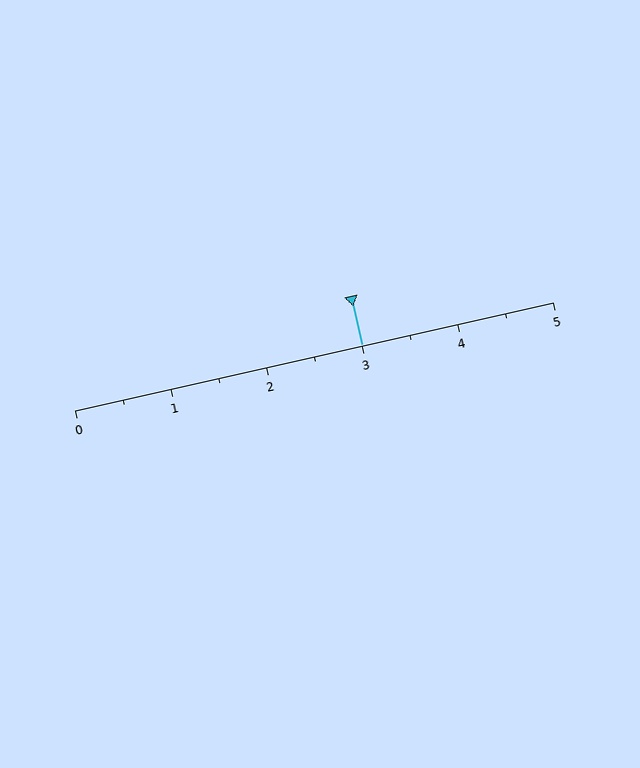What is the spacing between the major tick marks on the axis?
The major ticks are spaced 1 apart.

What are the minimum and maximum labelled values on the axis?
The axis runs from 0 to 5.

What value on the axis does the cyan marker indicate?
The marker indicates approximately 3.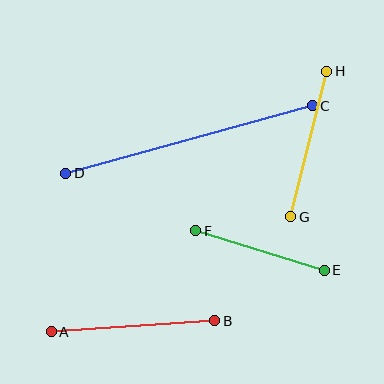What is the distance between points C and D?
The distance is approximately 255 pixels.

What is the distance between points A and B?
The distance is approximately 164 pixels.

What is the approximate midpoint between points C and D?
The midpoint is at approximately (189, 139) pixels.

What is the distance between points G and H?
The distance is approximately 150 pixels.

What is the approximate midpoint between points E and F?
The midpoint is at approximately (260, 250) pixels.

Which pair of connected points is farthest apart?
Points C and D are farthest apart.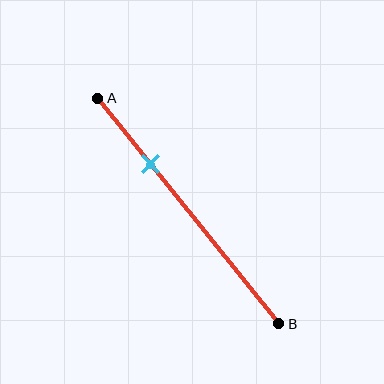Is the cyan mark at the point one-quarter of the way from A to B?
No, the mark is at about 30% from A, not at the 25% one-quarter point.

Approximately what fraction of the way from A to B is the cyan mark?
The cyan mark is approximately 30% of the way from A to B.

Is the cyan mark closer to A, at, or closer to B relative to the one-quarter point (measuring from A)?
The cyan mark is closer to point B than the one-quarter point of segment AB.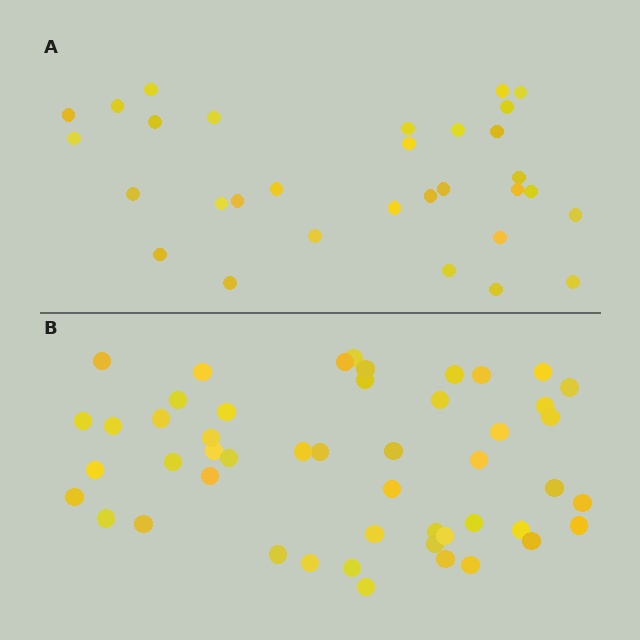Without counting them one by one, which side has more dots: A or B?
Region B (the bottom region) has more dots.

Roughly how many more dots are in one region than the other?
Region B has approximately 20 more dots than region A.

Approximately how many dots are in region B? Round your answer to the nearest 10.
About 50 dots. (The exact count is 49, which rounds to 50.)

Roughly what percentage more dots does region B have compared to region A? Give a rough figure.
About 60% more.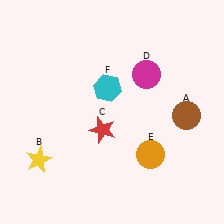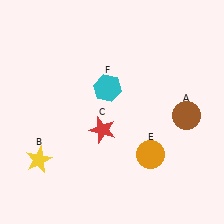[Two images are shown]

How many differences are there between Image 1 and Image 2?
There is 1 difference between the two images.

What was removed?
The magenta circle (D) was removed in Image 2.